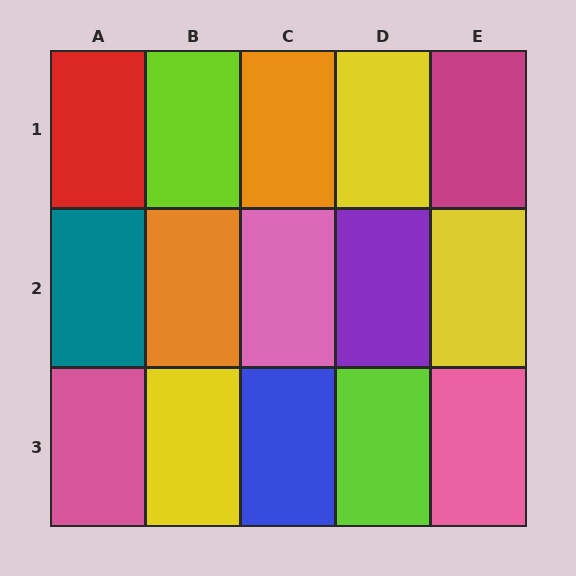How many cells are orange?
2 cells are orange.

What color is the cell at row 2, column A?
Teal.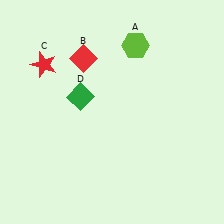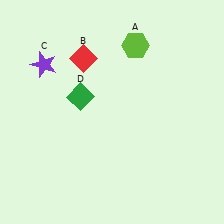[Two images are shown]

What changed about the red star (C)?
In Image 1, C is red. In Image 2, it changed to purple.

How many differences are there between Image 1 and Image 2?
There is 1 difference between the two images.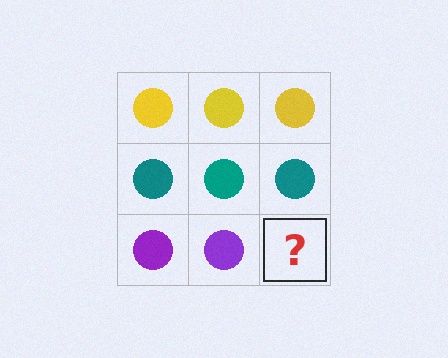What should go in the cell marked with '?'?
The missing cell should contain a purple circle.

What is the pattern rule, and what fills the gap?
The rule is that each row has a consistent color. The gap should be filled with a purple circle.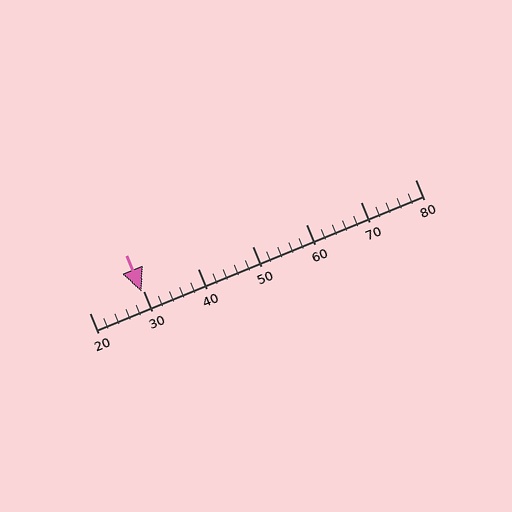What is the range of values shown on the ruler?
The ruler shows values from 20 to 80.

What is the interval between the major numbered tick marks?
The major tick marks are spaced 10 units apart.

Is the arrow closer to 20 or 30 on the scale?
The arrow is closer to 30.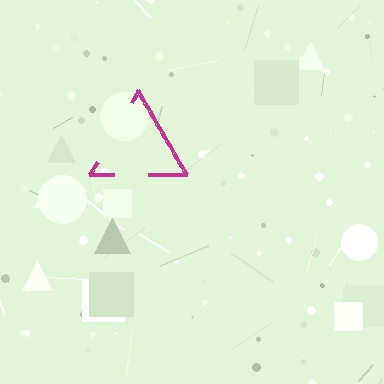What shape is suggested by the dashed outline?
The dashed outline suggests a triangle.